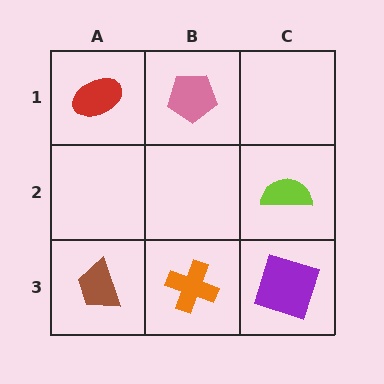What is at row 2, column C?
A lime semicircle.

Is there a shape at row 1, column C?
No, that cell is empty.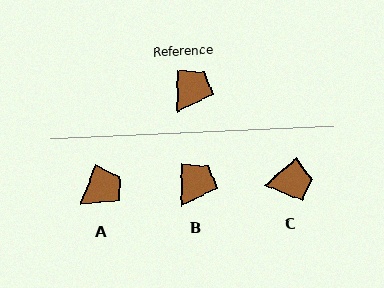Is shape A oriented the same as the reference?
No, it is off by about 22 degrees.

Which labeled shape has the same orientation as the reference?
B.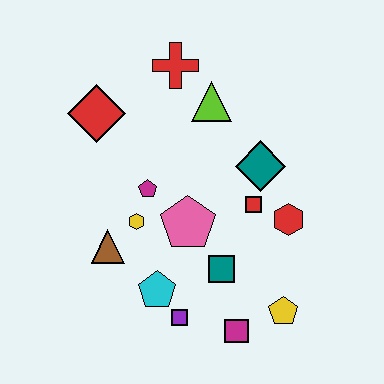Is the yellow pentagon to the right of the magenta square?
Yes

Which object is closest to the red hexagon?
The red square is closest to the red hexagon.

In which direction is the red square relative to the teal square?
The red square is above the teal square.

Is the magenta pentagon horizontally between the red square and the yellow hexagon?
Yes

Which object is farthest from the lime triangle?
The magenta square is farthest from the lime triangle.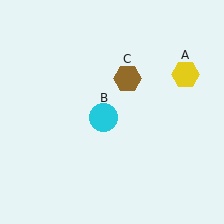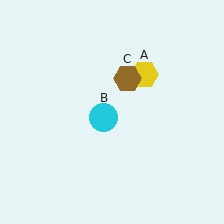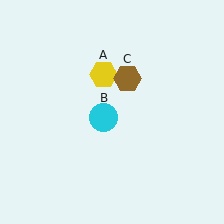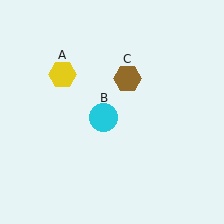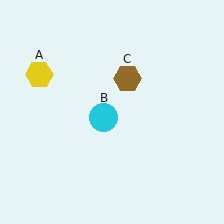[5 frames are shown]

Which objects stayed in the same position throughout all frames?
Cyan circle (object B) and brown hexagon (object C) remained stationary.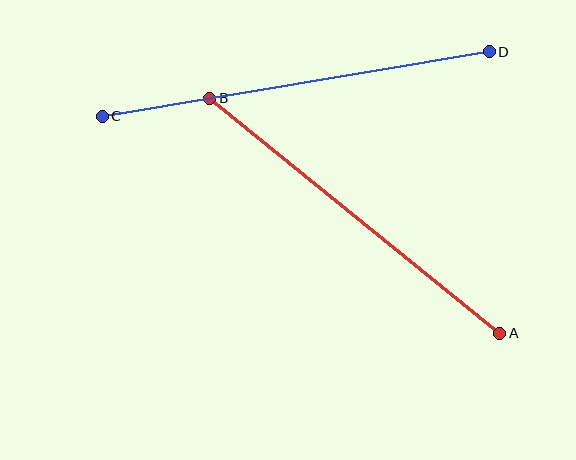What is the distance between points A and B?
The distance is approximately 374 pixels.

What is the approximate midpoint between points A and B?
The midpoint is at approximately (355, 216) pixels.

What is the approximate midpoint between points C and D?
The midpoint is at approximately (296, 84) pixels.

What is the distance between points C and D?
The distance is approximately 392 pixels.